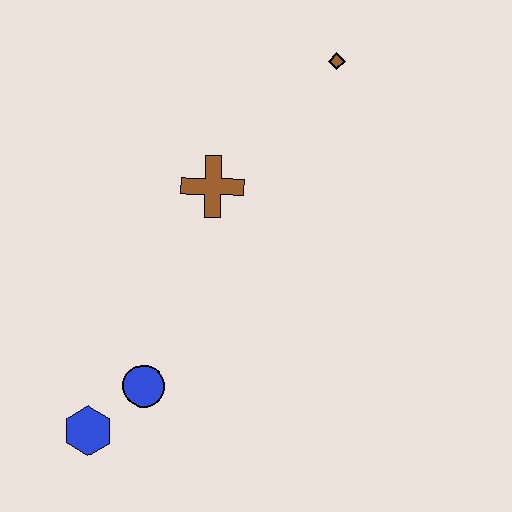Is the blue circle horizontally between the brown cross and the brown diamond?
No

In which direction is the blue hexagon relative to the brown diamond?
The blue hexagon is below the brown diamond.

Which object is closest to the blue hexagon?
The blue circle is closest to the blue hexagon.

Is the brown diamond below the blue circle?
No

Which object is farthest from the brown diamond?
The blue hexagon is farthest from the brown diamond.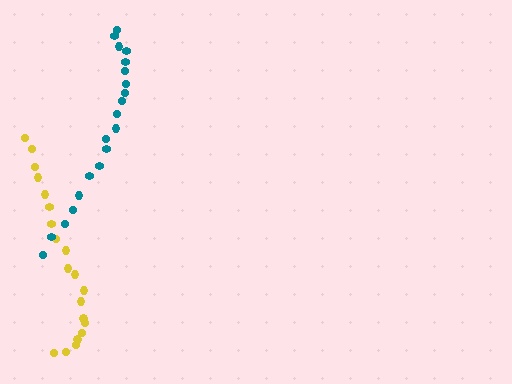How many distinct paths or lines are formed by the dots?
There are 2 distinct paths.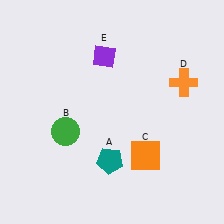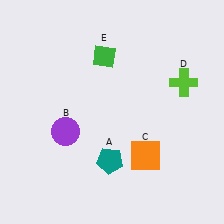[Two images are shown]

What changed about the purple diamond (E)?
In Image 1, E is purple. In Image 2, it changed to green.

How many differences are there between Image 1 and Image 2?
There are 3 differences between the two images.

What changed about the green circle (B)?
In Image 1, B is green. In Image 2, it changed to purple.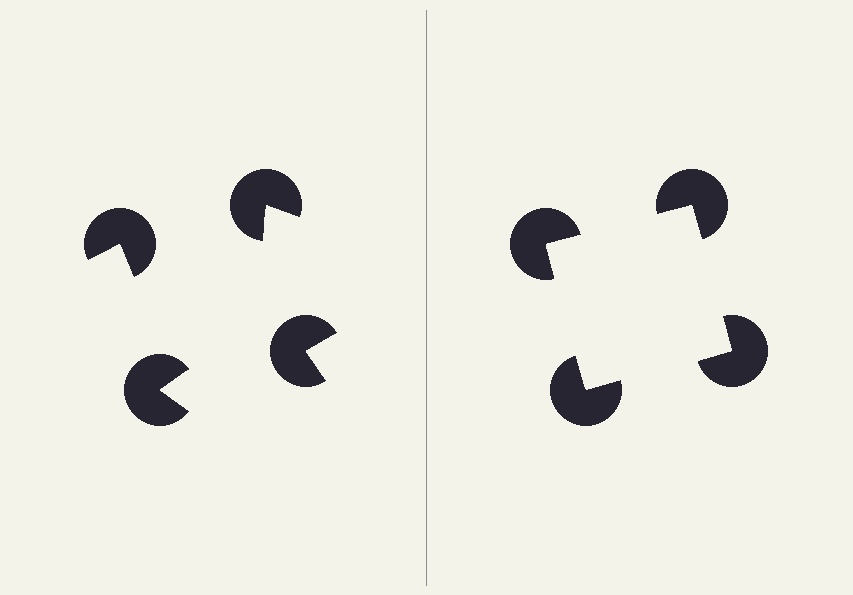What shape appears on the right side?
An illusory square.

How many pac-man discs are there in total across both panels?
8 — 4 on each side.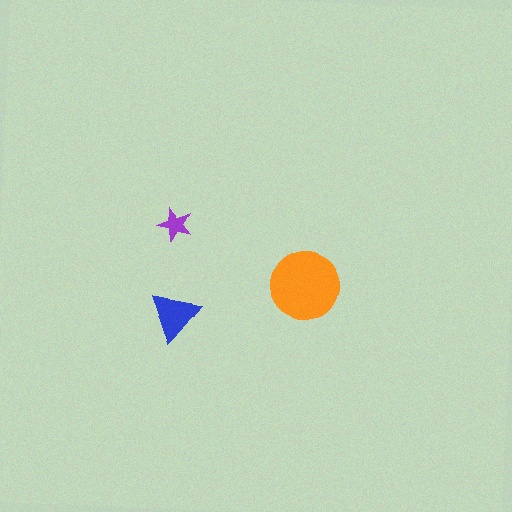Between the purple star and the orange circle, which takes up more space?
The orange circle.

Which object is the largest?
The orange circle.